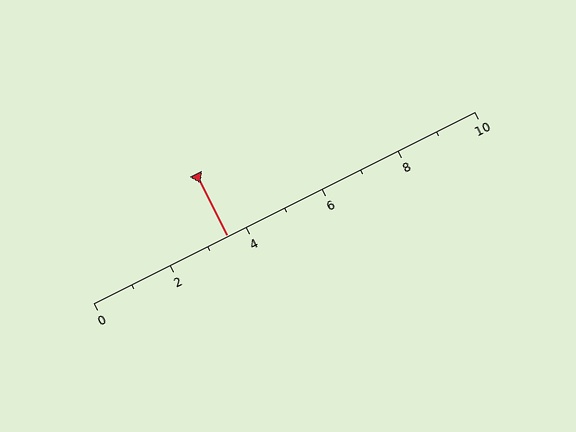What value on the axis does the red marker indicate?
The marker indicates approximately 3.5.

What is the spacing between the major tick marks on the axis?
The major ticks are spaced 2 apart.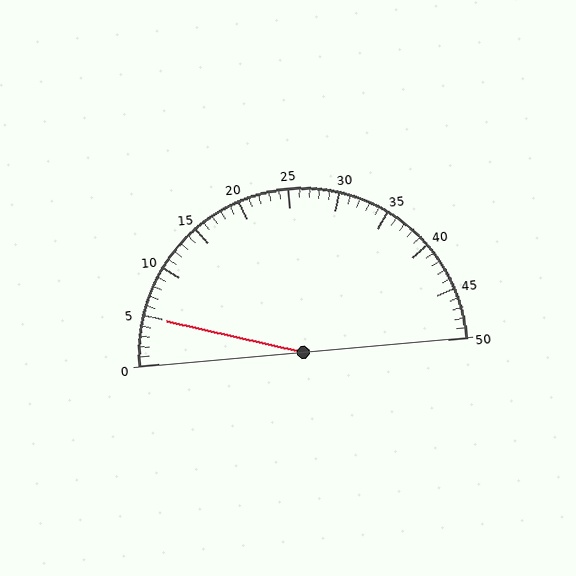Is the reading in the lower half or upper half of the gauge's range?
The reading is in the lower half of the range (0 to 50).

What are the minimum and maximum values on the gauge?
The gauge ranges from 0 to 50.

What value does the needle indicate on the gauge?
The needle indicates approximately 5.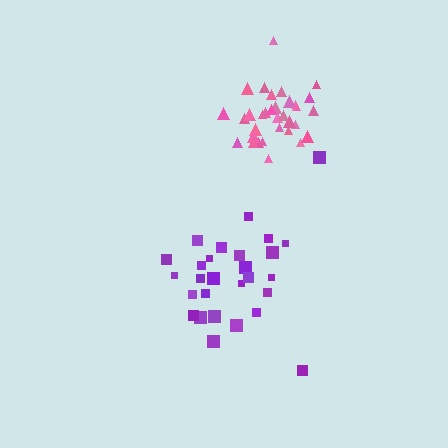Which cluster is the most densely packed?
Pink.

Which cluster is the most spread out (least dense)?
Purple.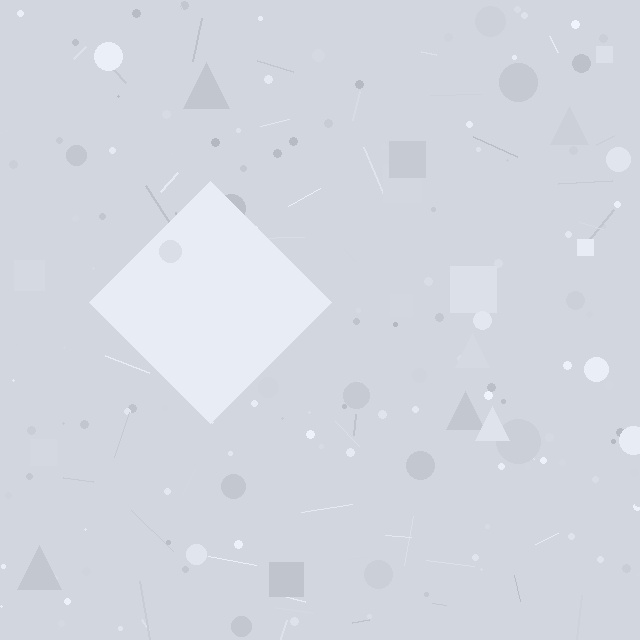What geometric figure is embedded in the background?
A diamond is embedded in the background.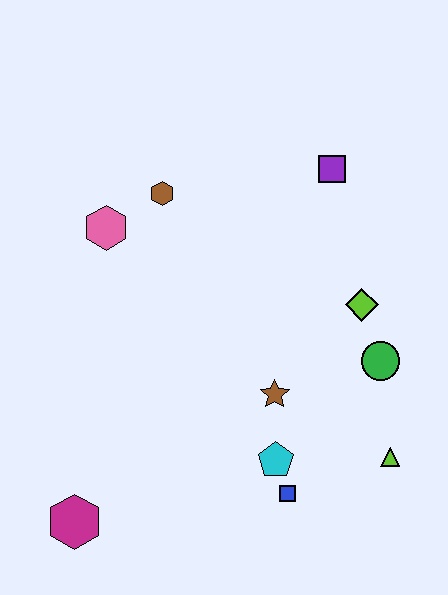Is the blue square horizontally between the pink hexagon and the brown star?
No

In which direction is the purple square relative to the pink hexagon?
The purple square is to the right of the pink hexagon.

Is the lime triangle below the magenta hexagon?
No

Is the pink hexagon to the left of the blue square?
Yes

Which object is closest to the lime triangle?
The green circle is closest to the lime triangle.